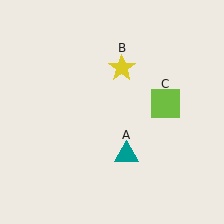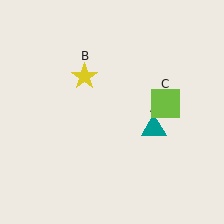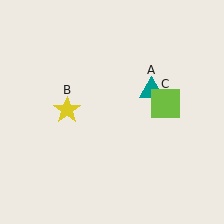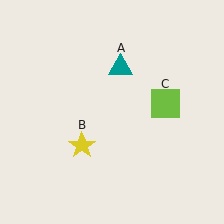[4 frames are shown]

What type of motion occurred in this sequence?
The teal triangle (object A), yellow star (object B) rotated counterclockwise around the center of the scene.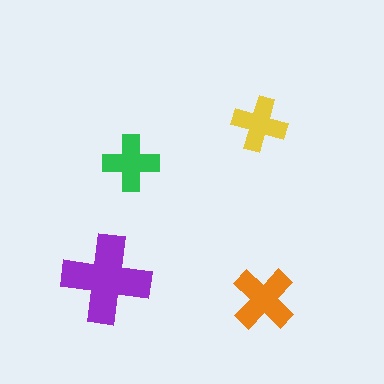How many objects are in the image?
There are 4 objects in the image.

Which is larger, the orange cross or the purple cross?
The purple one.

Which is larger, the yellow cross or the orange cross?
The orange one.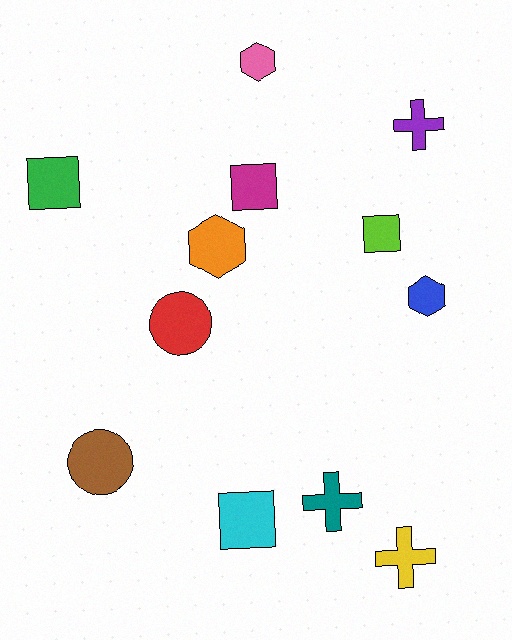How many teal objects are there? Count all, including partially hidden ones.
There is 1 teal object.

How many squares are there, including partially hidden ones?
There are 4 squares.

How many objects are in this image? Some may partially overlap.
There are 12 objects.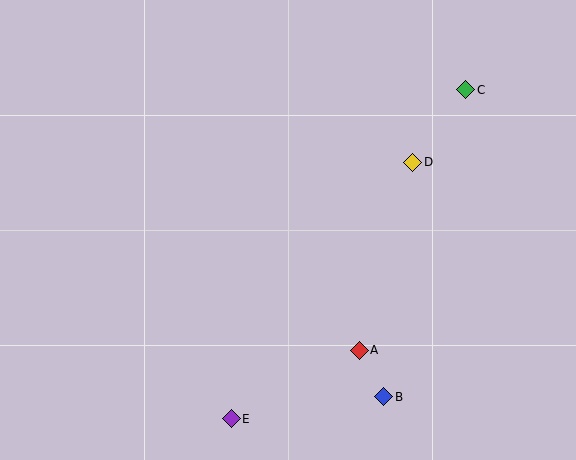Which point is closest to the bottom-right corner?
Point B is closest to the bottom-right corner.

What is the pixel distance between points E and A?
The distance between E and A is 145 pixels.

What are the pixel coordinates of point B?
Point B is at (384, 397).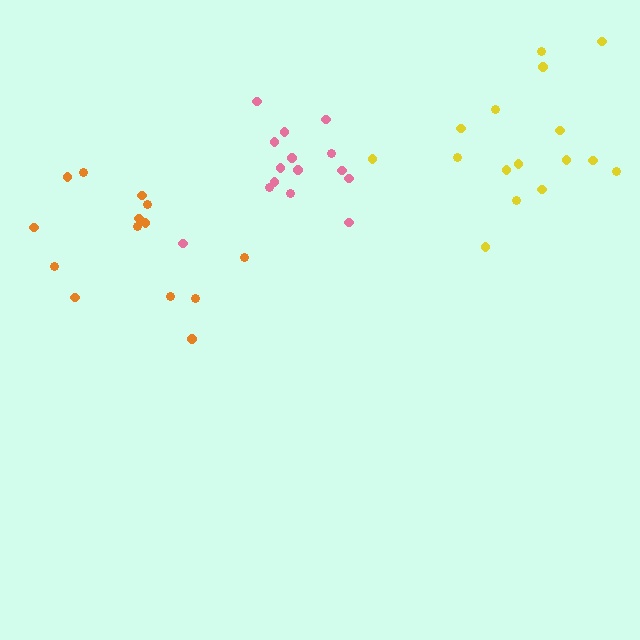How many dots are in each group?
Group 1: 16 dots, Group 2: 14 dots, Group 3: 15 dots (45 total).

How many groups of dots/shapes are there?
There are 3 groups.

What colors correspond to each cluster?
The clusters are colored: yellow, orange, pink.